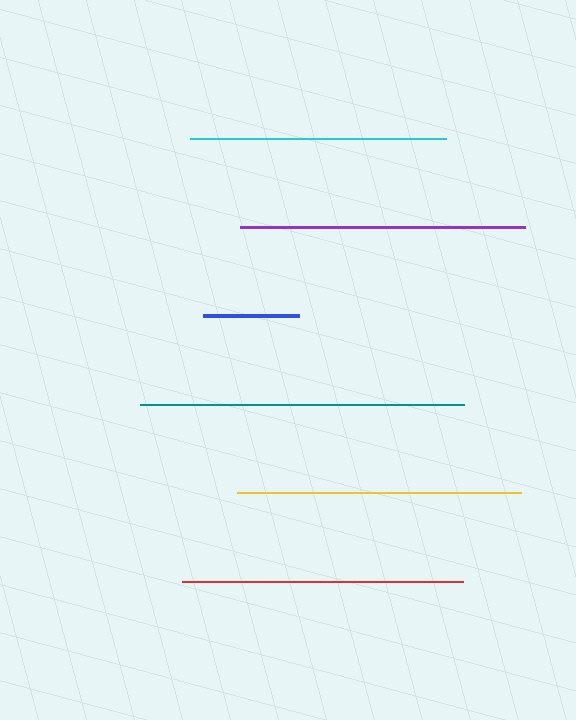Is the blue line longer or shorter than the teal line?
The teal line is longer than the blue line.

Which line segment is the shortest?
The blue line is the shortest at approximately 96 pixels.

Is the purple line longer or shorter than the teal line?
The teal line is longer than the purple line.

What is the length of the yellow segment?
The yellow segment is approximately 285 pixels long.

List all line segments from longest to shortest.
From longest to shortest: teal, purple, yellow, red, cyan, blue.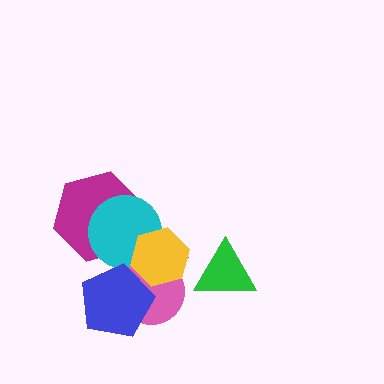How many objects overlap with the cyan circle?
3 objects overlap with the cyan circle.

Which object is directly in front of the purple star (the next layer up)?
The cyan circle is directly in front of the purple star.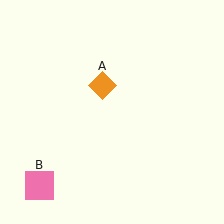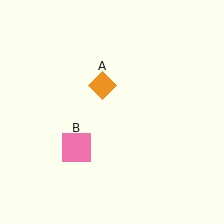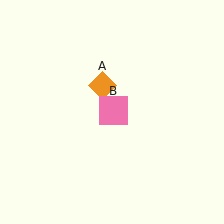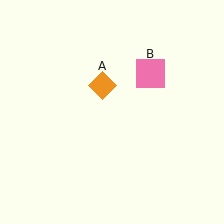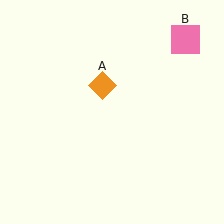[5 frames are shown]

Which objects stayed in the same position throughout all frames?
Orange diamond (object A) remained stationary.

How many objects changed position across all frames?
1 object changed position: pink square (object B).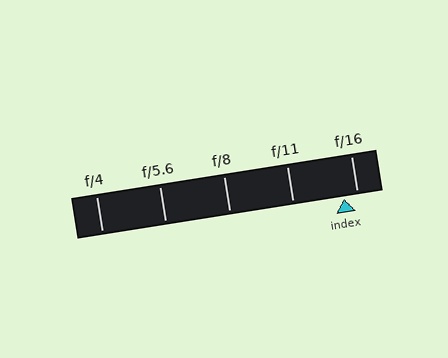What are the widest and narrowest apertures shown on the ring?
The widest aperture shown is f/4 and the narrowest is f/16.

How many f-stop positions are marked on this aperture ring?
There are 5 f-stop positions marked.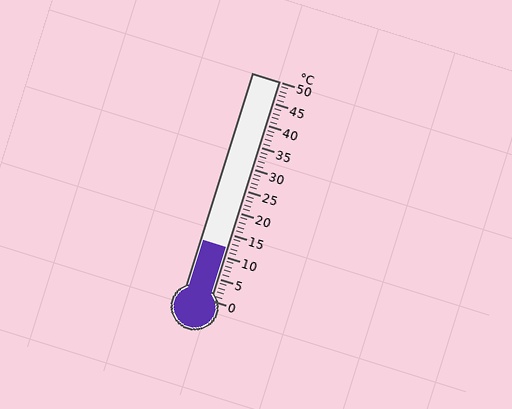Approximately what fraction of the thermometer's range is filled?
The thermometer is filled to approximately 25% of its range.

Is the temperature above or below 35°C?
The temperature is below 35°C.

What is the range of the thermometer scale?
The thermometer scale ranges from 0°C to 50°C.